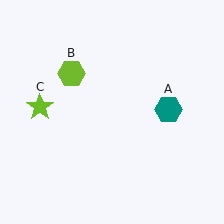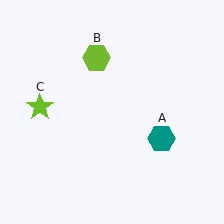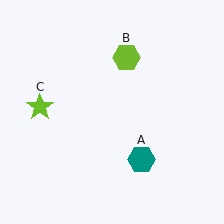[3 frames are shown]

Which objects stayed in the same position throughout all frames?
Lime star (object C) remained stationary.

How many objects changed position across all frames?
2 objects changed position: teal hexagon (object A), lime hexagon (object B).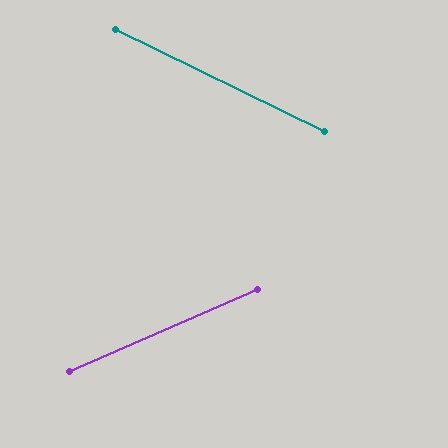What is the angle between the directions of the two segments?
Approximately 50 degrees.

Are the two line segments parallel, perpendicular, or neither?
Neither parallel nor perpendicular — they differ by about 50°.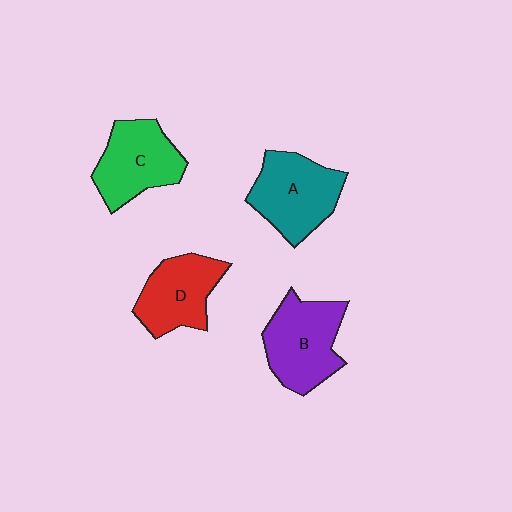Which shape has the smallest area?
Shape D (red).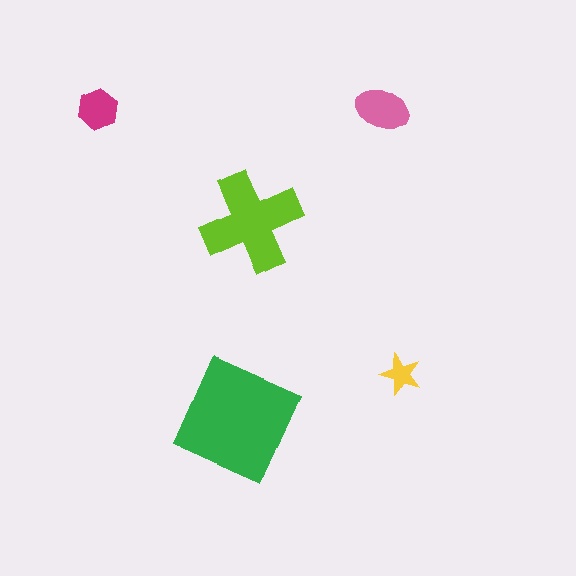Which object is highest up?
The pink ellipse is topmost.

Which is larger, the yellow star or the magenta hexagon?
The magenta hexagon.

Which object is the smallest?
The yellow star.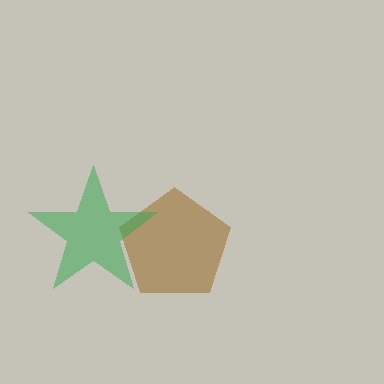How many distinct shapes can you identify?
There are 2 distinct shapes: a brown pentagon, a green star.